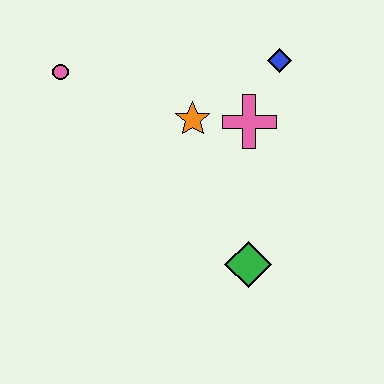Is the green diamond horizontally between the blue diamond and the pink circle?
Yes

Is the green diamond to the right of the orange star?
Yes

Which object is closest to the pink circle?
The orange star is closest to the pink circle.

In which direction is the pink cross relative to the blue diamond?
The pink cross is below the blue diamond.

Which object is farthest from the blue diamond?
The pink circle is farthest from the blue diamond.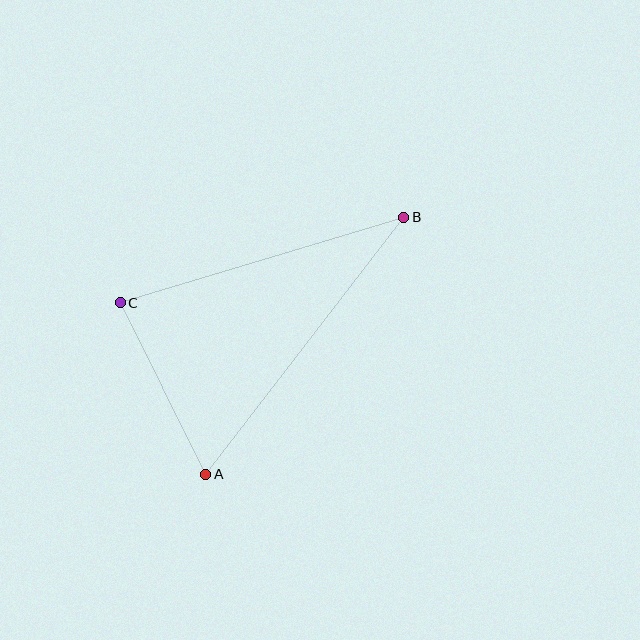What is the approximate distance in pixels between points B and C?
The distance between B and C is approximately 296 pixels.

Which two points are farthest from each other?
Points A and B are farthest from each other.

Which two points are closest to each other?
Points A and C are closest to each other.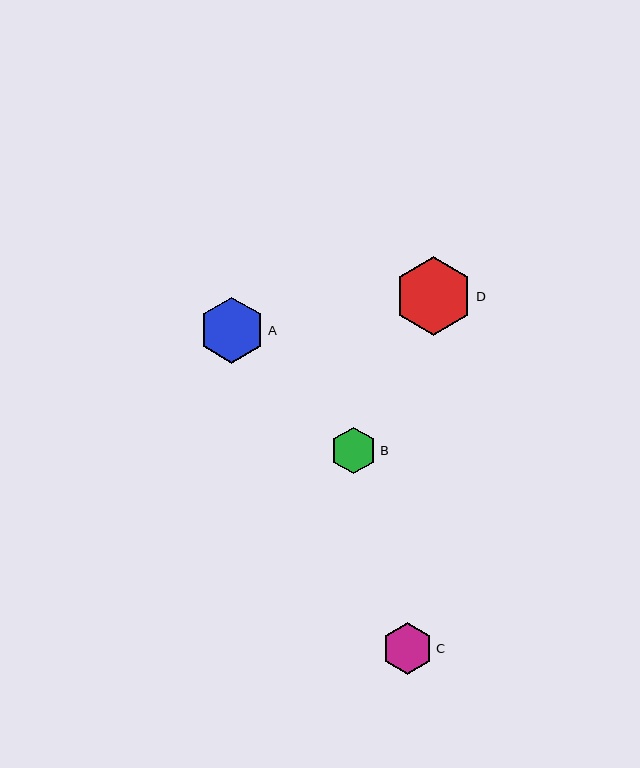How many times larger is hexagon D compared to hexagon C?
Hexagon D is approximately 1.5 times the size of hexagon C.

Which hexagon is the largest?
Hexagon D is the largest with a size of approximately 79 pixels.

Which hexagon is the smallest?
Hexagon B is the smallest with a size of approximately 46 pixels.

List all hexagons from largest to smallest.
From largest to smallest: D, A, C, B.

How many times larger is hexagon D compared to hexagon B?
Hexagon D is approximately 1.7 times the size of hexagon B.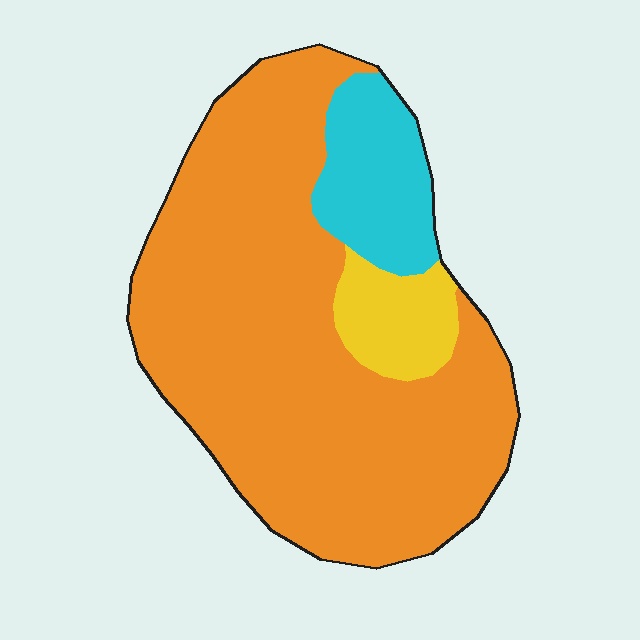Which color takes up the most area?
Orange, at roughly 80%.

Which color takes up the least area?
Yellow, at roughly 10%.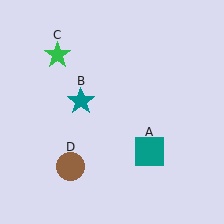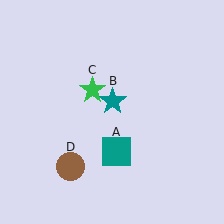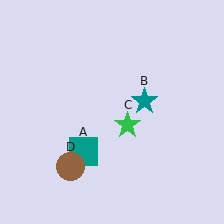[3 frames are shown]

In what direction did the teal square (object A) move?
The teal square (object A) moved left.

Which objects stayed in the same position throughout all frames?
Brown circle (object D) remained stationary.